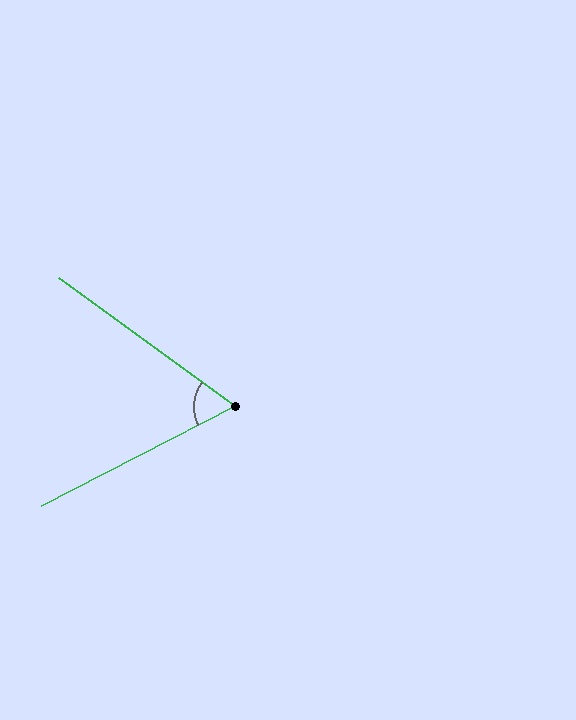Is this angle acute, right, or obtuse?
It is acute.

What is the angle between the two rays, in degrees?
Approximately 63 degrees.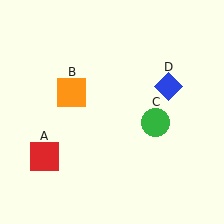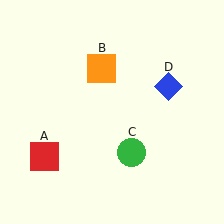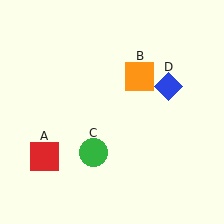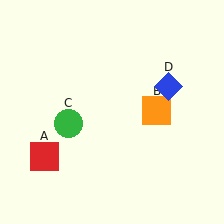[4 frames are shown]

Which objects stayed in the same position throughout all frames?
Red square (object A) and blue diamond (object D) remained stationary.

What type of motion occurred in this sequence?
The orange square (object B), green circle (object C) rotated clockwise around the center of the scene.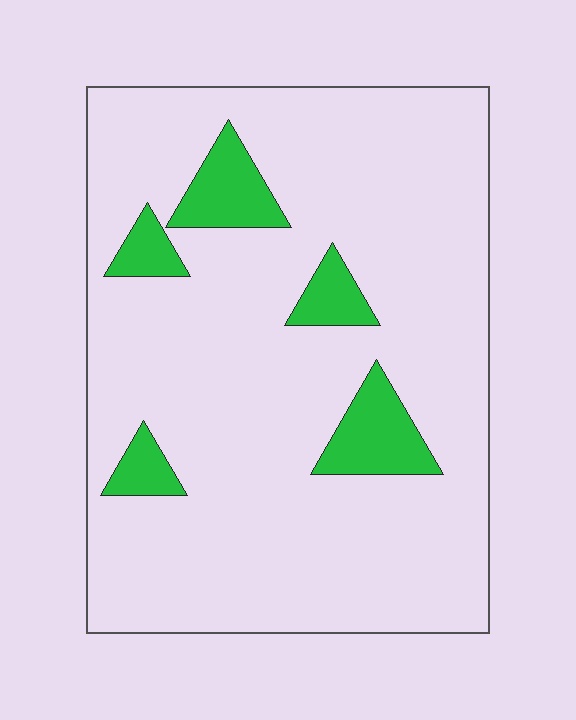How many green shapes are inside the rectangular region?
5.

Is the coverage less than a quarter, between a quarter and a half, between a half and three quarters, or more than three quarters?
Less than a quarter.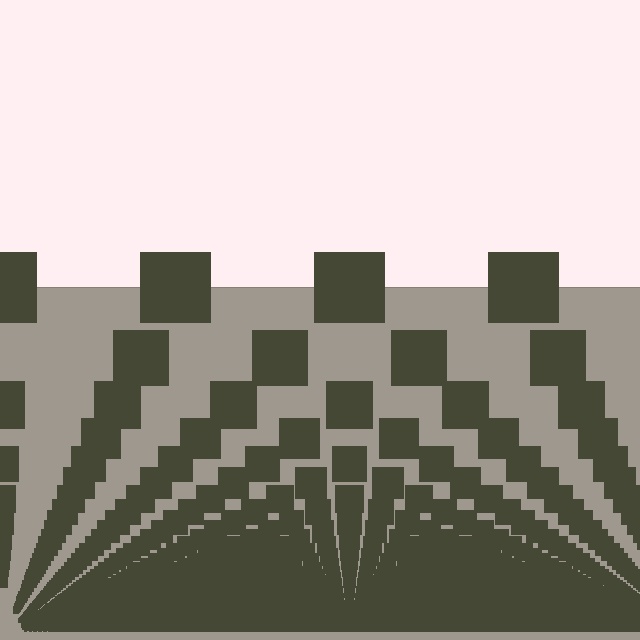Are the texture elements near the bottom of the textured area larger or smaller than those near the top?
Smaller. The gradient is inverted — elements near the bottom are smaller and denser.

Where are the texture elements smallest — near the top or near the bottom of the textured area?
Near the bottom.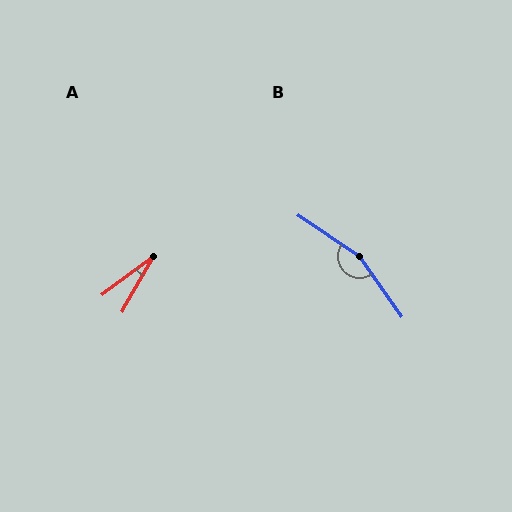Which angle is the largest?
B, at approximately 159 degrees.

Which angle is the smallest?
A, at approximately 24 degrees.